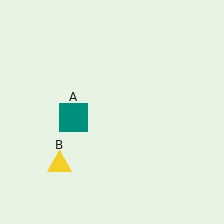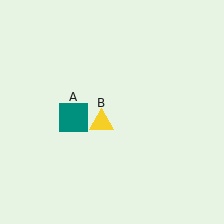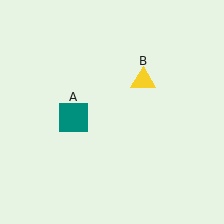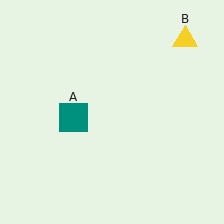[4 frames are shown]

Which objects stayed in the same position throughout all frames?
Teal square (object A) remained stationary.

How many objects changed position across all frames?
1 object changed position: yellow triangle (object B).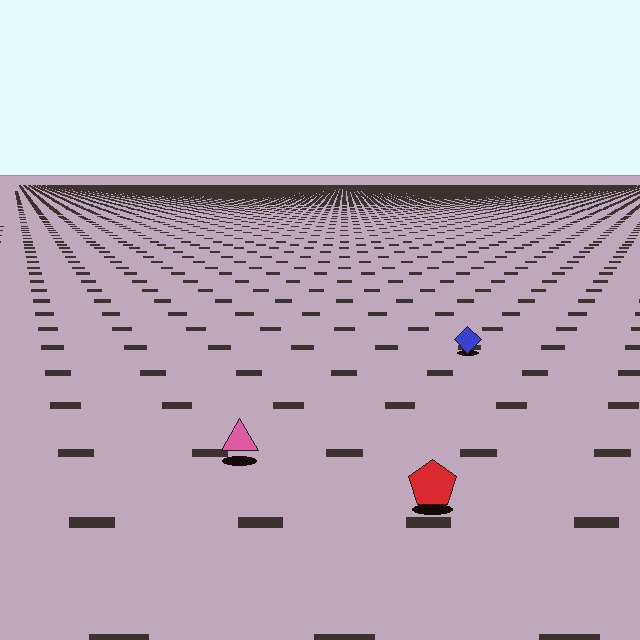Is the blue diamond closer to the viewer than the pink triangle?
No. The pink triangle is closer — you can tell from the texture gradient: the ground texture is coarser near it.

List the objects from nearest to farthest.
From nearest to farthest: the red pentagon, the pink triangle, the blue diamond.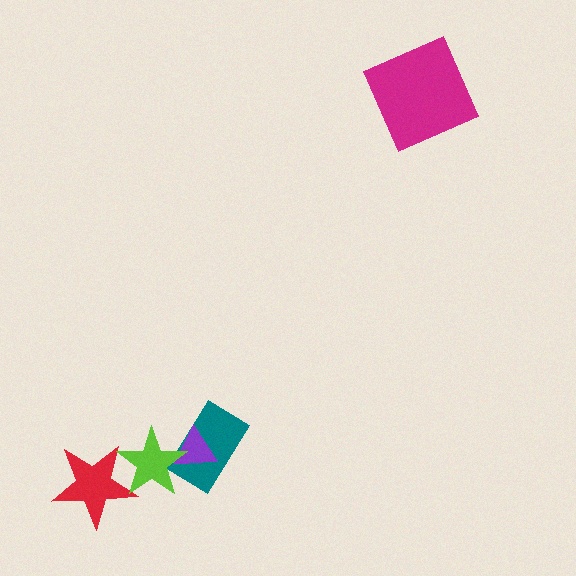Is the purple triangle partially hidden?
Yes, it is partially covered by another shape.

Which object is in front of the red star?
The lime star is in front of the red star.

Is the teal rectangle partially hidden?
Yes, it is partially covered by another shape.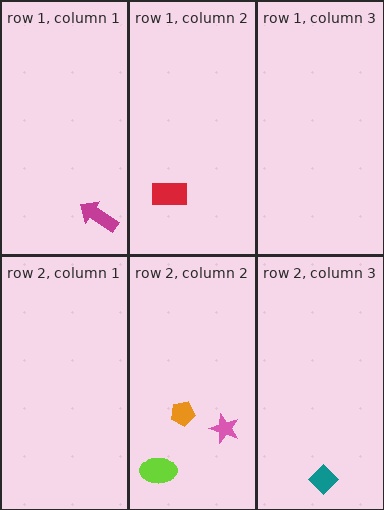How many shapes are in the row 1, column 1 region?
1.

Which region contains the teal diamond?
The row 2, column 3 region.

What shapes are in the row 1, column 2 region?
The red rectangle.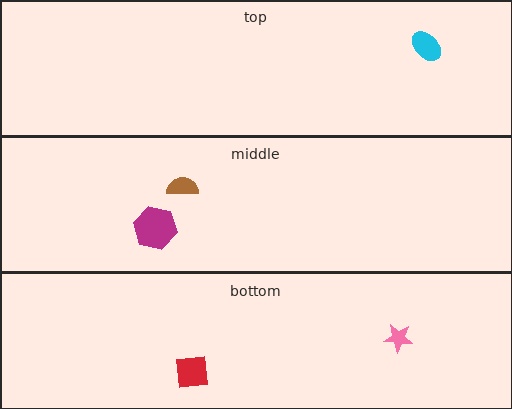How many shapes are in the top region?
1.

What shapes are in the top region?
The cyan ellipse.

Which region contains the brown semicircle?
The middle region.